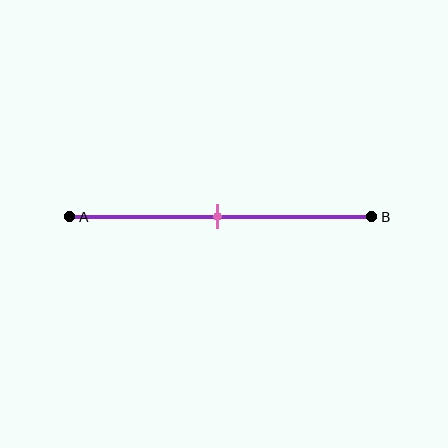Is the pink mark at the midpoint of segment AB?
Yes, the mark is approximately at the midpoint.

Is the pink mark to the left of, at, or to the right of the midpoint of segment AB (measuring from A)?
The pink mark is approximately at the midpoint of segment AB.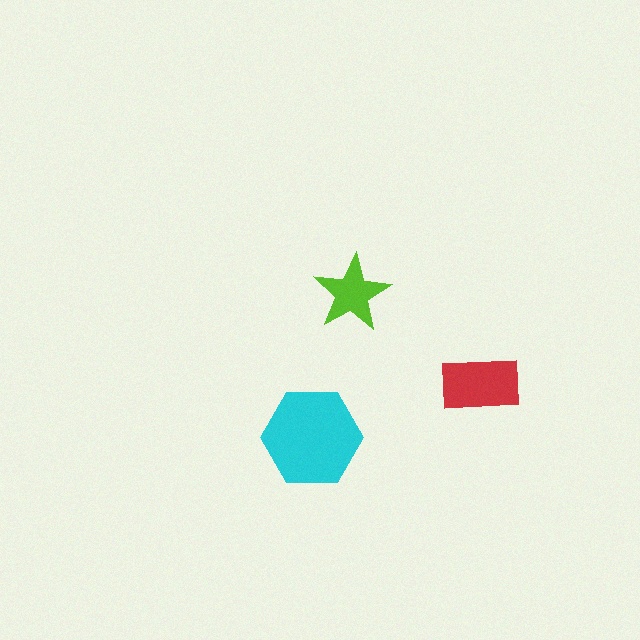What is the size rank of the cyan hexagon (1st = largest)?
1st.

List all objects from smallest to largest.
The lime star, the red rectangle, the cyan hexagon.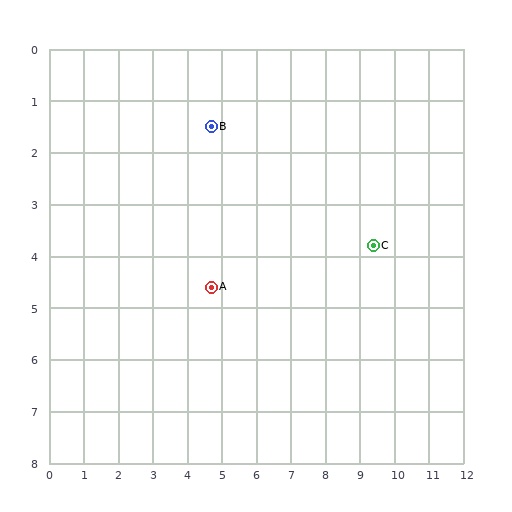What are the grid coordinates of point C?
Point C is at approximately (9.4, 3.8).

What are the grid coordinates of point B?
Point B is at approximately (4.7, 1.5).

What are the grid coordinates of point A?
Point A is at approximately (4.7, 4.6).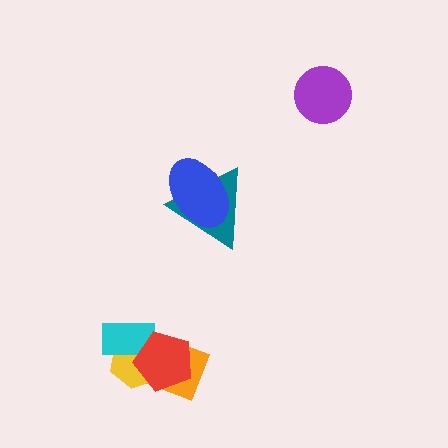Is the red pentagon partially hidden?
No, no other shape covers it.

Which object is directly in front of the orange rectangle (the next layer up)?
The yellow hexagon is directly in front of the orange rectangle.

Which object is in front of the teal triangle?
The blue ellipse is in front of the teal triangle.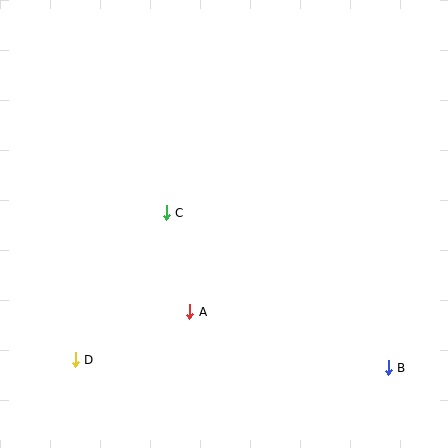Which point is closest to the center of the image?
Point C at (166, 213) is closest to the center.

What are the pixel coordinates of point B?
Point B is at (388, 368).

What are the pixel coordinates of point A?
Point A is at (190, 312).